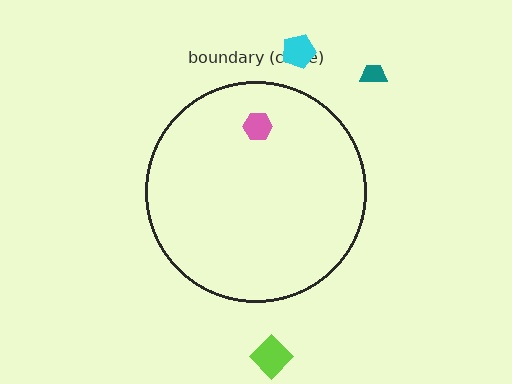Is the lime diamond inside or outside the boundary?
Outside.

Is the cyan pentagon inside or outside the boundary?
Outside.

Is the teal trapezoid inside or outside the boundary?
Outside.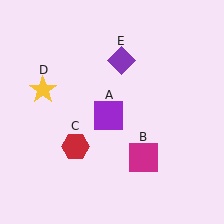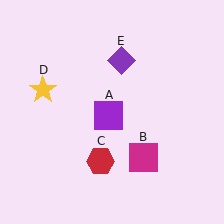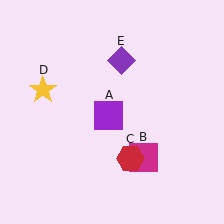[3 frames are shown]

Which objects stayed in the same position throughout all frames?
Purple square (object A) and magenta square (object B) and yellow star (object D) and purple diamond (object E) remained stationary.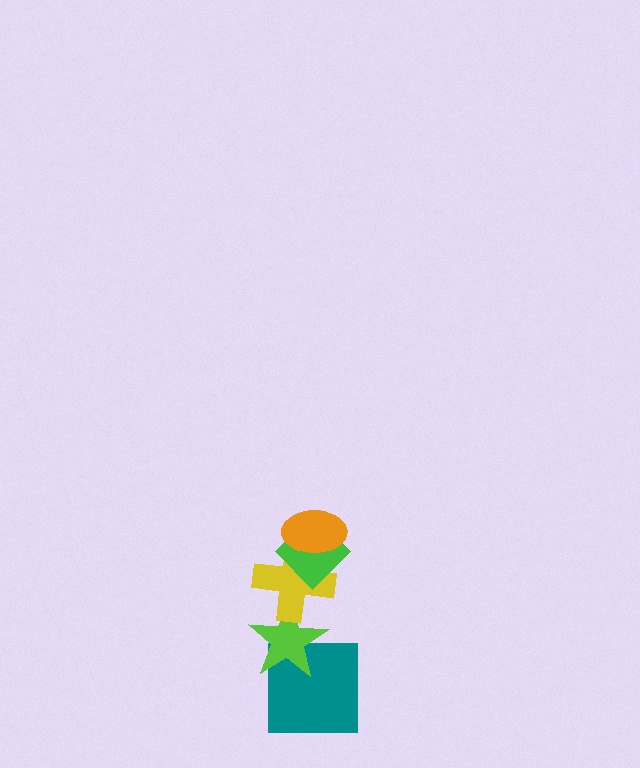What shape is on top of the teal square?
The lime star is on top of the teal square.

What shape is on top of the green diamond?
The orange ellipse is on top of the green diamond.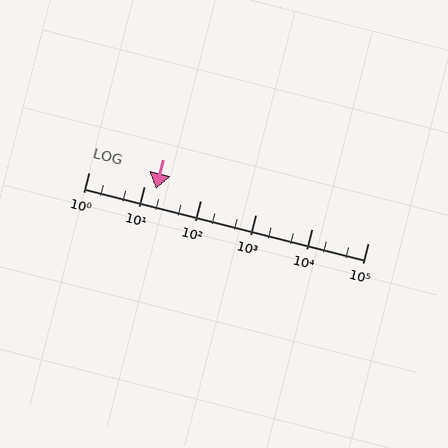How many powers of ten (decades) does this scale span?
The scale spans 5 decades, from 1 to 100000.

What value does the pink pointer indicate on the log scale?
The pointer indicates approximately 16.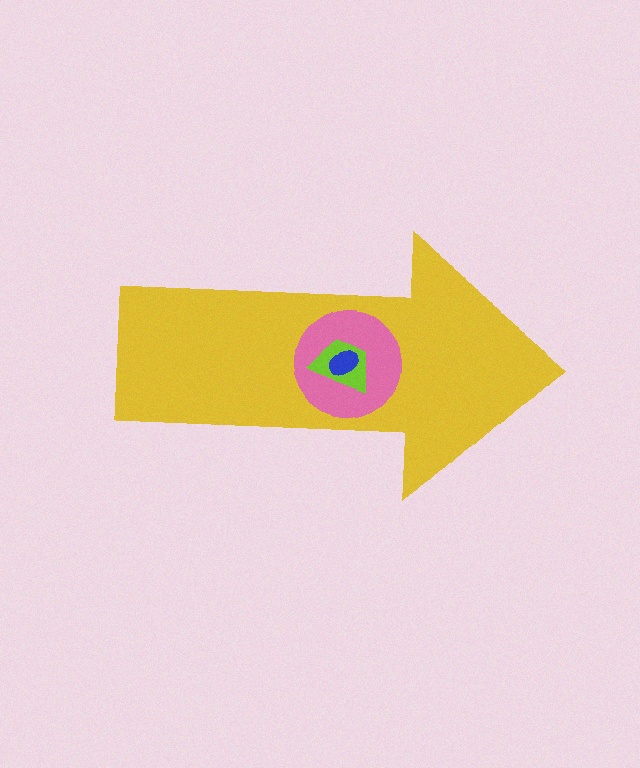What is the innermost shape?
The blue ellipse.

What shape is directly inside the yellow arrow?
The pink circle.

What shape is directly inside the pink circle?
The lime trapezoid.